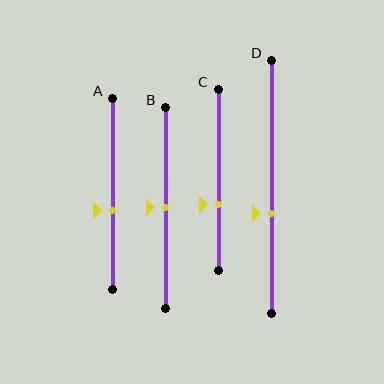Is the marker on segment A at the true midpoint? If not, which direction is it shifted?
No, the marker on segment A is shifted downward by about 9% of the segment length.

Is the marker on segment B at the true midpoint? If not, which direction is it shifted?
Yes, the marker on segment B is at the true midpoint.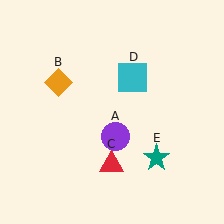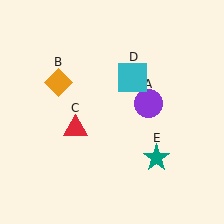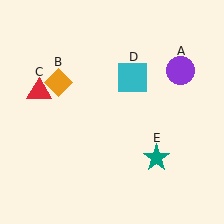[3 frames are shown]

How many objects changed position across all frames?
2 objects changed position: purple circle (object A), red triangle (object C).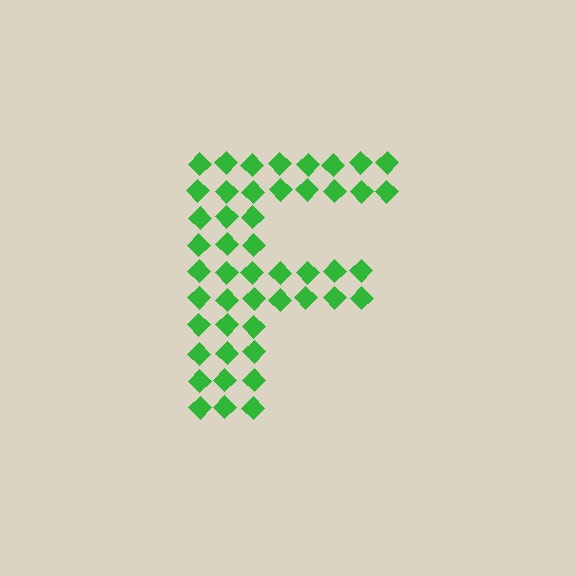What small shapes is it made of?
It is made of small diamonds.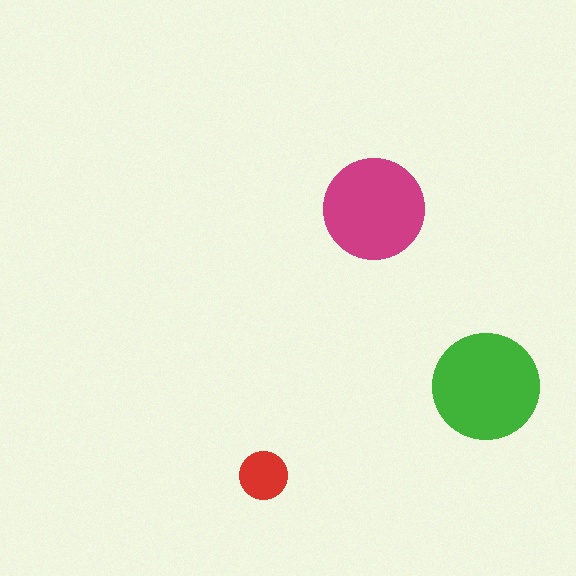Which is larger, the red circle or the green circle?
The green one.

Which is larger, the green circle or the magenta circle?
The green one.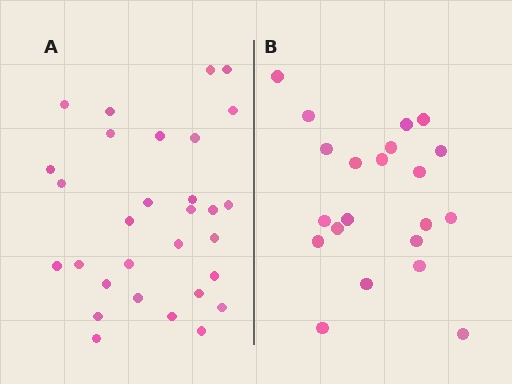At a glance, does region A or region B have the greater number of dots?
Region A (the left region) has more dots.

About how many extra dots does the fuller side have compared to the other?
Region A has roughly 8 or so more dots than region B.